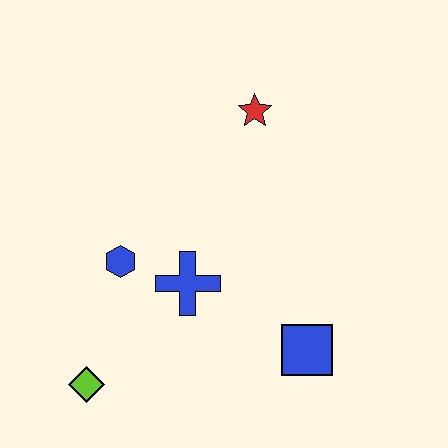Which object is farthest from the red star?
The lime diamond is farthest from the red star.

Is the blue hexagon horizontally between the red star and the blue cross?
No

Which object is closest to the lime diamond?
The blue hexagon is closest to the lime diamond.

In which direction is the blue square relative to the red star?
The blue square is below the red star.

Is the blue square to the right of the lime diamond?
Yes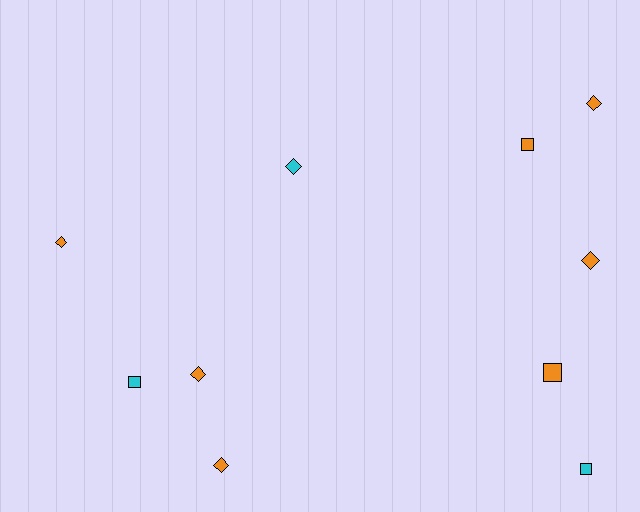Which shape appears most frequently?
Diamond, with 6 objects.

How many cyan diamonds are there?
There is 1 cyan diamond.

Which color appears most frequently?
Orange, with 7 objects.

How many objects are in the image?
There are 10 objects.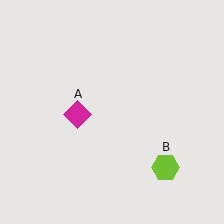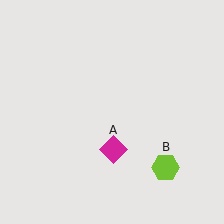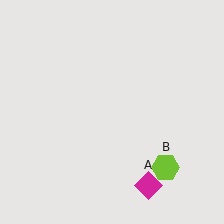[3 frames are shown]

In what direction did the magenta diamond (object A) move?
The magenta diamond (object A) moved down and to the right.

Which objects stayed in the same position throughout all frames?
Lime hexagon (object B) remained stationary.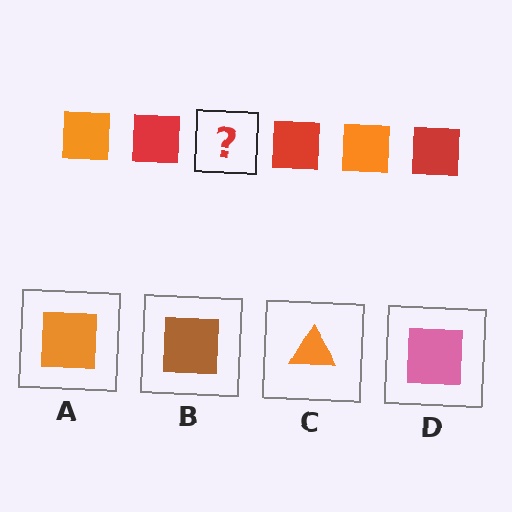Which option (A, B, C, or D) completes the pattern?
A.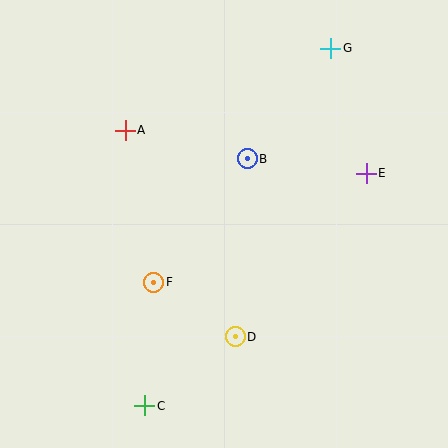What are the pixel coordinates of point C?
Point C is at (145, 406).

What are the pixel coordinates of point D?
Point D is at (235, 337).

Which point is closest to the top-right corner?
Point G is closest to the top-right corner.